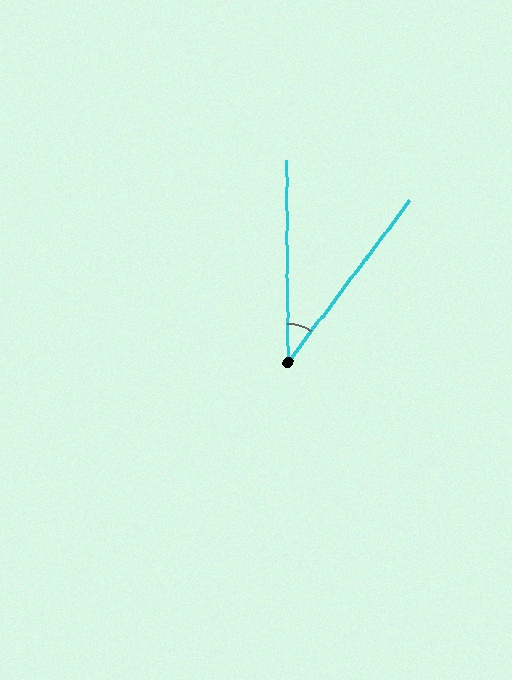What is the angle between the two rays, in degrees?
Approximately 37 degrees.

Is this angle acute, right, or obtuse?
It is acute.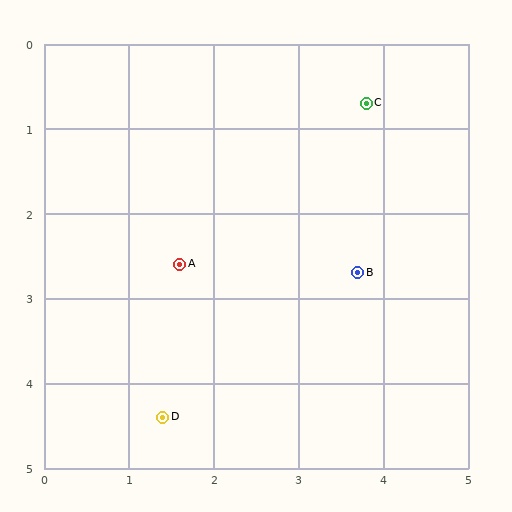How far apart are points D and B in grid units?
Points D and B are about 2.9 grid units apart.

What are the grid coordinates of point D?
Point D is at approximately (1.4, 4.4).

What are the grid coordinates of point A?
Point A is at approximately (1.6, 2.6).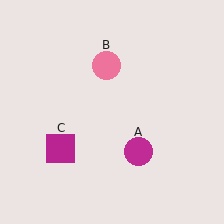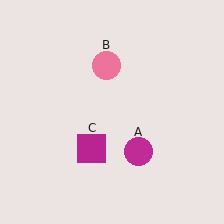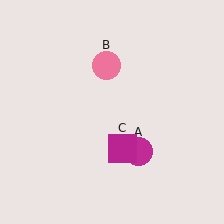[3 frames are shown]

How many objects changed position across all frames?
1 object changed position: magenta square (object C).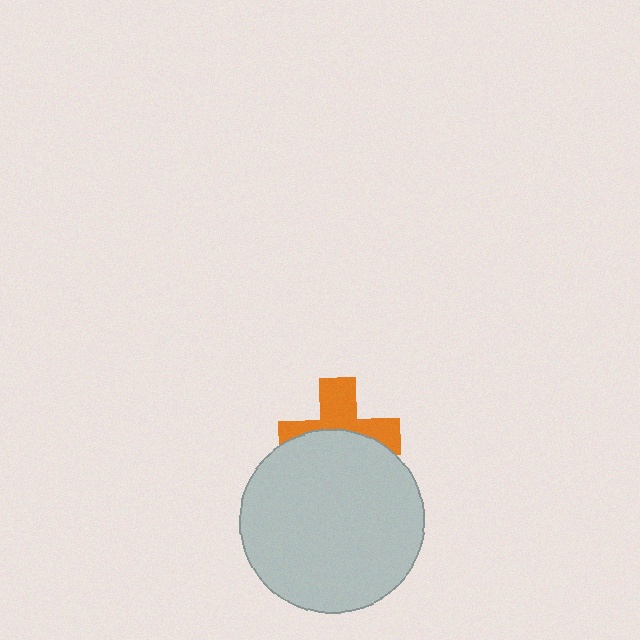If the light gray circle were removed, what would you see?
You would see the complete orange cross.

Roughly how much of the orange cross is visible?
About half of it is visible (roughly 48%).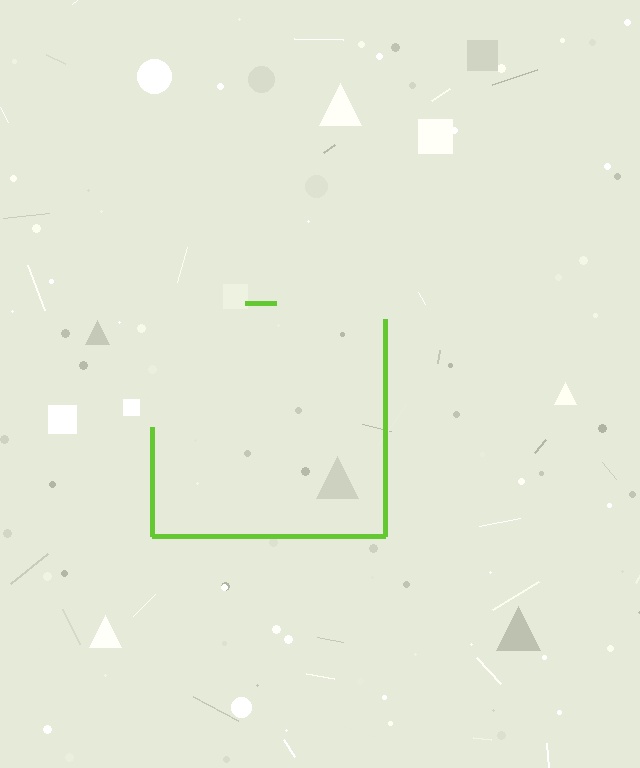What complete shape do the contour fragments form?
The contour fragments form a square.